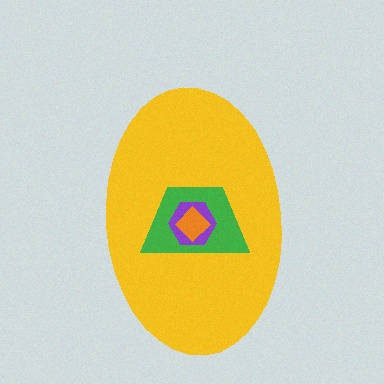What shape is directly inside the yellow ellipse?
The green trapezoid.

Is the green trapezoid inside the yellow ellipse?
Yes.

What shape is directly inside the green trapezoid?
The purple hexagon.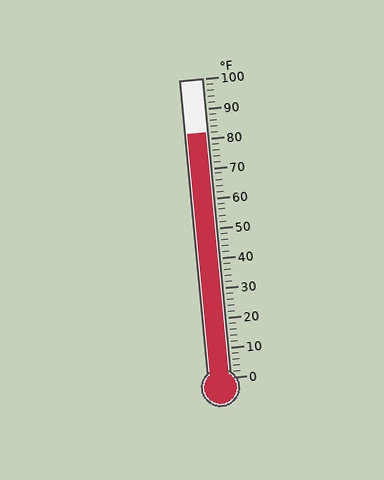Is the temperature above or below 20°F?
The temperature is above 20°F.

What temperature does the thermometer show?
The thermometer shows approximately 82°F.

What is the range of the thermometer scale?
The thermometer scale ranges from 0°F to 100°F.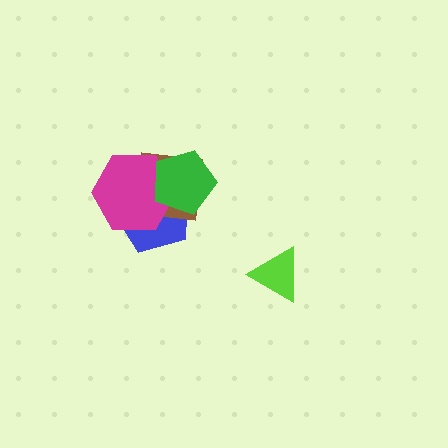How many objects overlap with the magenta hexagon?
3 objects overlap with the magenta hexagon.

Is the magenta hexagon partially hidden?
Yes, it is partially covered by another shape.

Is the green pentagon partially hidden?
No, no other shape covers it.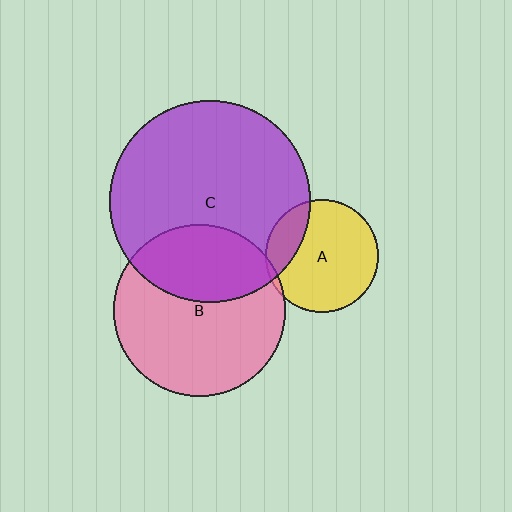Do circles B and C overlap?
Yes.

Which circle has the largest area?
Circle C (purple).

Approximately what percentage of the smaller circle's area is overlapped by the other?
Approximately 35%.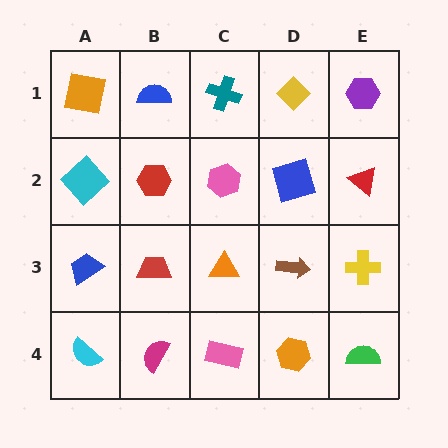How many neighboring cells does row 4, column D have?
3.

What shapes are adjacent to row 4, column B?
A red trapezoid (row 3, column B), a cyan semicircle (row 4, column A), a pink rectangle (row 4, column C).